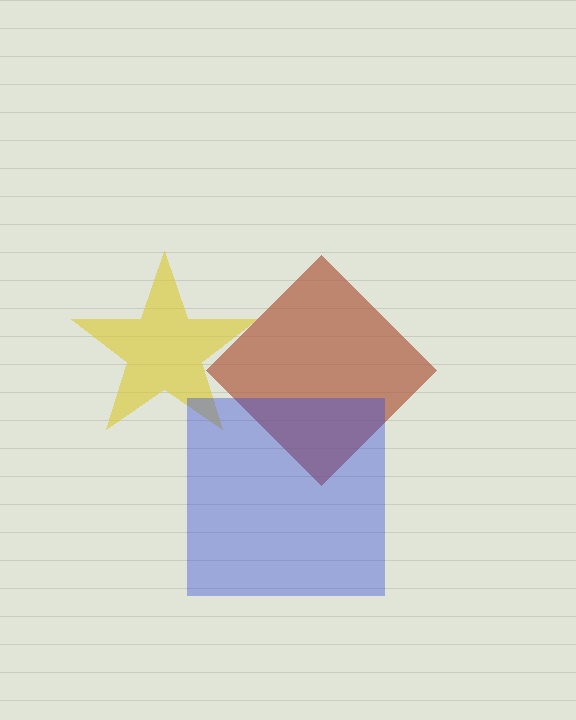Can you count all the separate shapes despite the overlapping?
Yes, there are 3 separate shapes.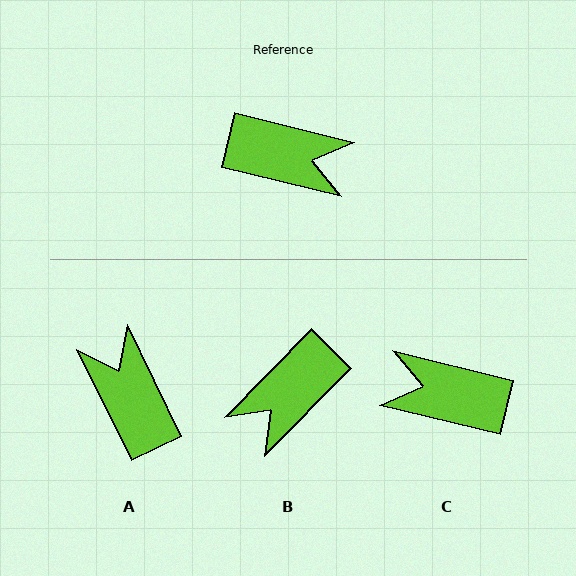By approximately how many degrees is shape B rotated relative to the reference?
Approximately 121 degrees clockwise.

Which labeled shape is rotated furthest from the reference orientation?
C, about 180 degrees away.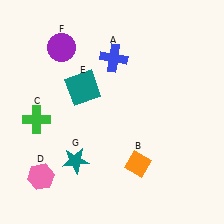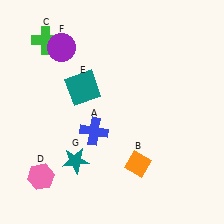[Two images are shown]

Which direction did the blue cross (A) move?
The blue cross (A) moved down.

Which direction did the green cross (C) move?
The green cross (C) moved up.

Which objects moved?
The objects that moved are: the blue cross (A), the green cross (C).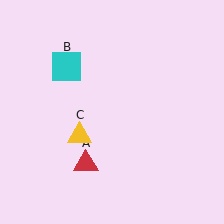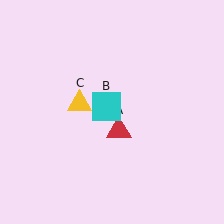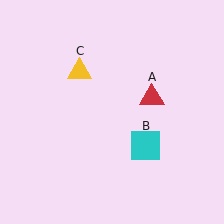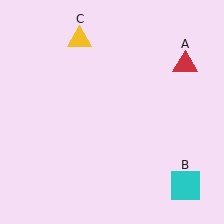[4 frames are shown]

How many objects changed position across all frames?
3 objects changed position: red triangle (object A), cyan square (object B), yellow triangle (object C).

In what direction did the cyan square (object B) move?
The cyan square (object B) moved down and to the right.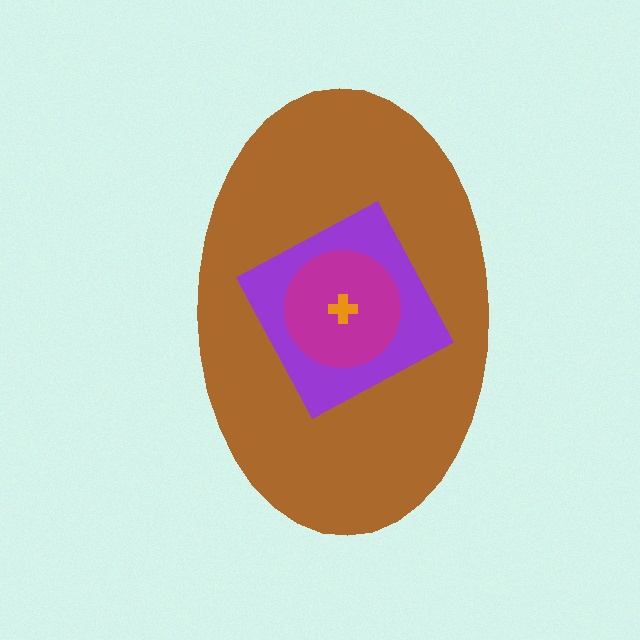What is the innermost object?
The orange cross.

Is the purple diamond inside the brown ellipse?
Yes.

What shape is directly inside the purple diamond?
The magenta circle.